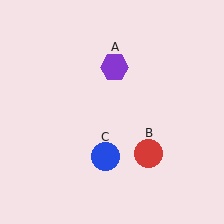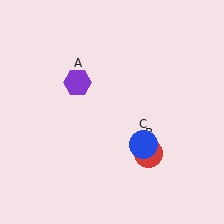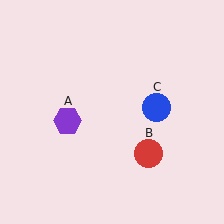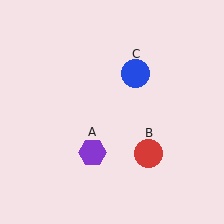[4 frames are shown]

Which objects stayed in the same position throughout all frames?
Red circle (object B) remained stationary.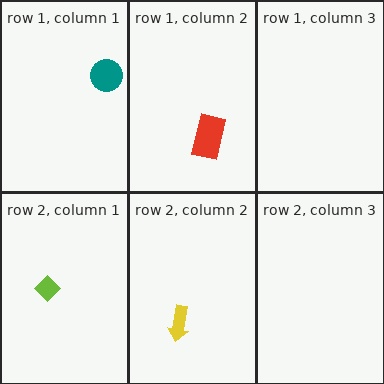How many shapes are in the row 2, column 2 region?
1.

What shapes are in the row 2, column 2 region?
The yellow arrow.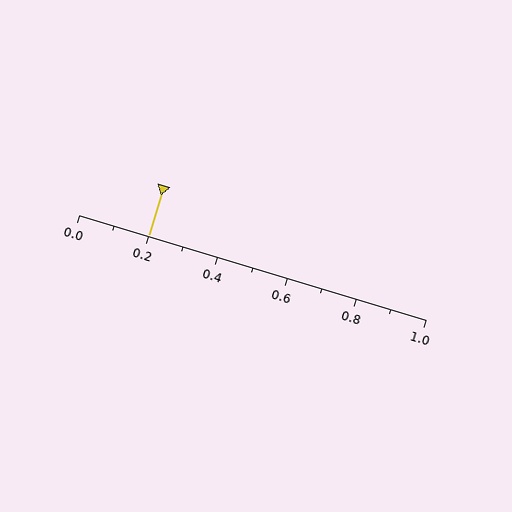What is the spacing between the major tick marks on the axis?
The major ticks are spaced 0.2 apart.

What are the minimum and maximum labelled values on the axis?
The axis runs from 0.0 to 1.0.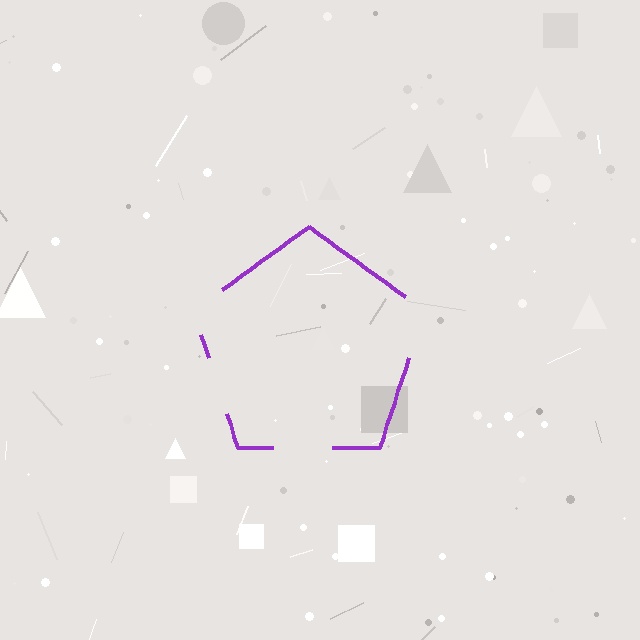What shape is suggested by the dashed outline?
The dashed outline suggests a pentagon.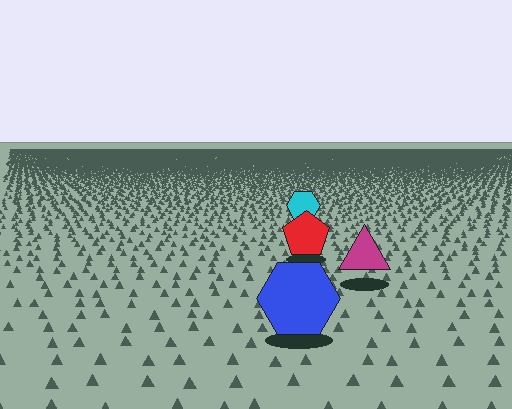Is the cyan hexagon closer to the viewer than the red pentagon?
No. The red pentagon is closer — you can tell from the texture gradient: the ground texture is coarser near it.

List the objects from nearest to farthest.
From nearest to farthest: the blue hexagon, the magenta triangle, the red pentagon, the cyan hexagon.